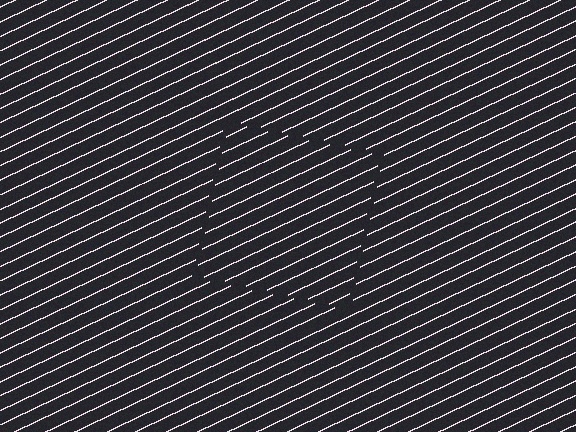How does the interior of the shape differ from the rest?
The interior of the shape contains the same grating, shifted by half a period — the contour is defined by the phase discontinuity where line-ends from the inner and outer gratings abut.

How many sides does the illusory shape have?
4 sides — the line-ends trace a square.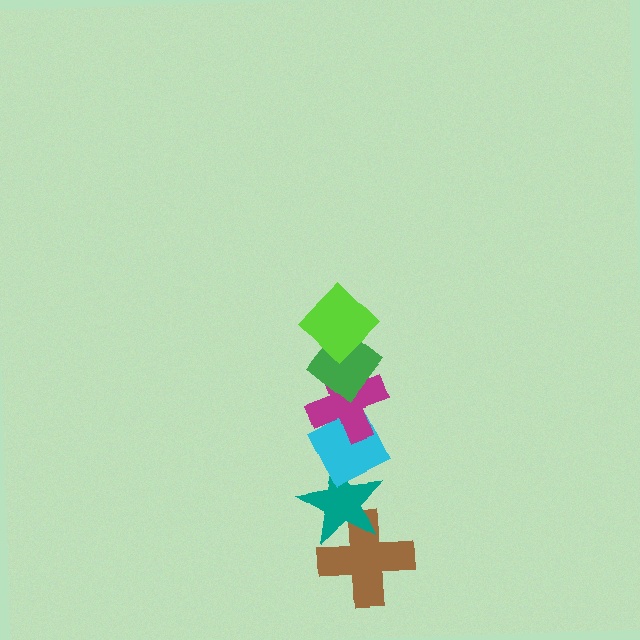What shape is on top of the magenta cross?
The green diamond is on top of the magenta cross.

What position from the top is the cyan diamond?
The cyan diamond is 4th from the top.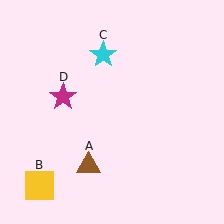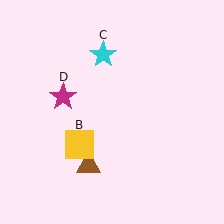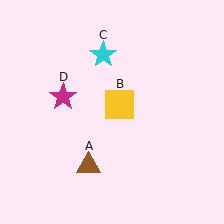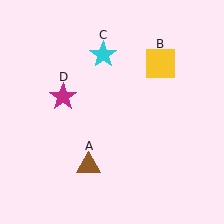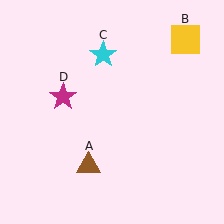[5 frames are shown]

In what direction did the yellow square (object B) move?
The yellow square (object B) moved up and to the right.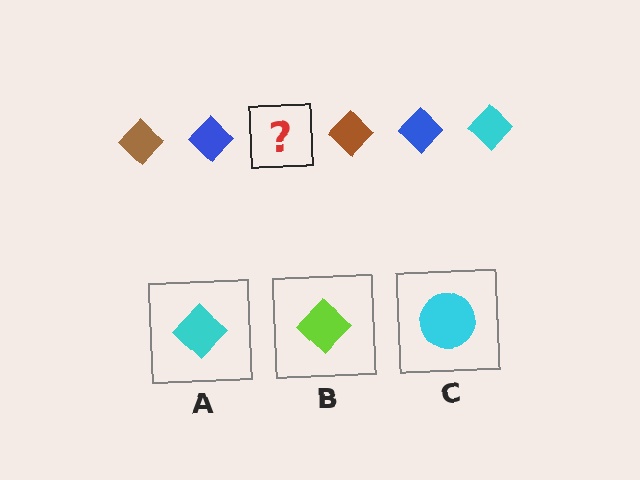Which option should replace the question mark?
Option A.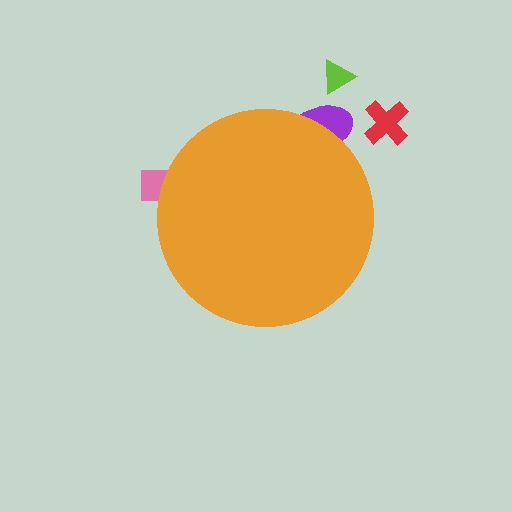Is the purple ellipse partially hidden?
Yes, the purple ellipse is partially hidden behind the orange circle.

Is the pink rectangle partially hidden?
Yes, the pink rectangle is partially hidden behind the orange circle.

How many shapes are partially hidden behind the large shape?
2 shapes are partially hidden.